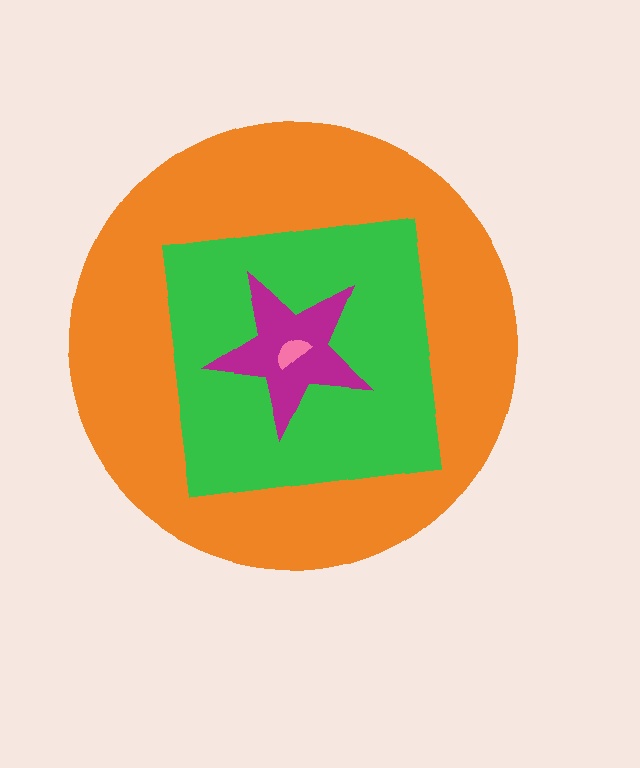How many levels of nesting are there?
4.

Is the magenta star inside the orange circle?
Yes.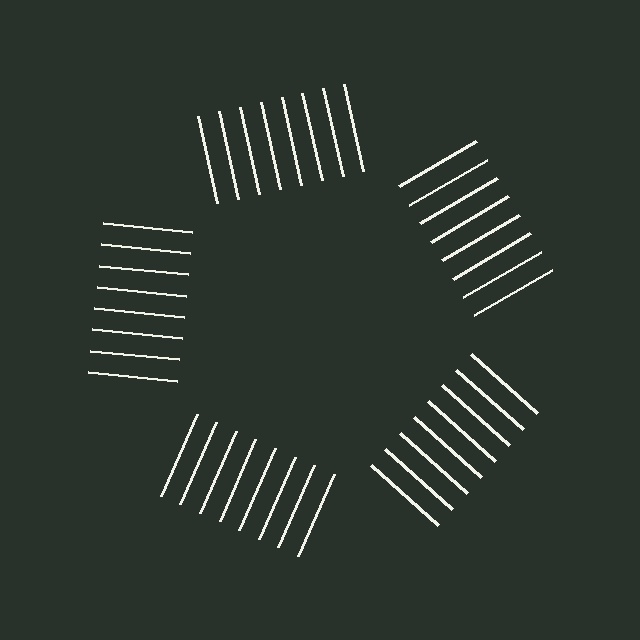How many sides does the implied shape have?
5 sides — the line-ends trace a pentagon.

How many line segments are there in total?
40 — 8 along each of the 5 edges.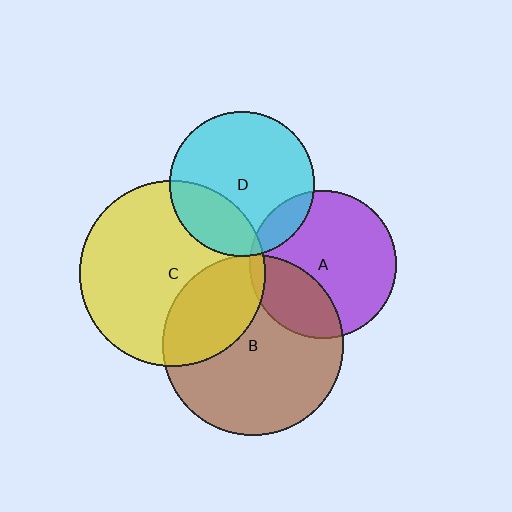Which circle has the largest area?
Circle C (yellow).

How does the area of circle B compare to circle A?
Approximately 1.5 times.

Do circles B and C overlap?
Yes.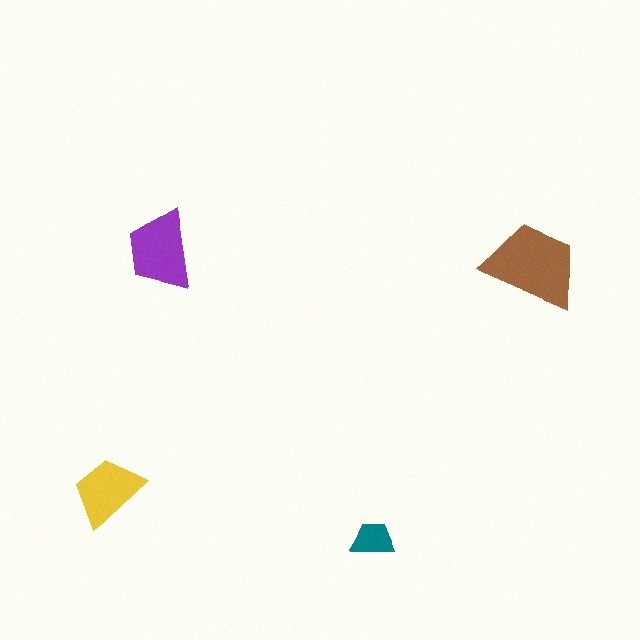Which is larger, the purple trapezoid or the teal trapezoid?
The purple one.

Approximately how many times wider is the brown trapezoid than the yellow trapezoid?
About 1.5 times wider.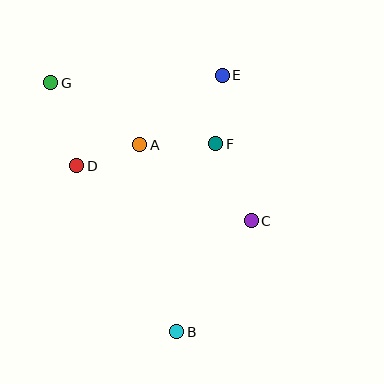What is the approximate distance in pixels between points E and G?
The distance between E and G is approximately 172 pixels.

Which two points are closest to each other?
Points A and D are closest to each other.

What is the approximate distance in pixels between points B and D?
The distance between B and D is approximately 194 pixels.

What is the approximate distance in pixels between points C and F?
The distance between C and F is approximately 85 pixels.